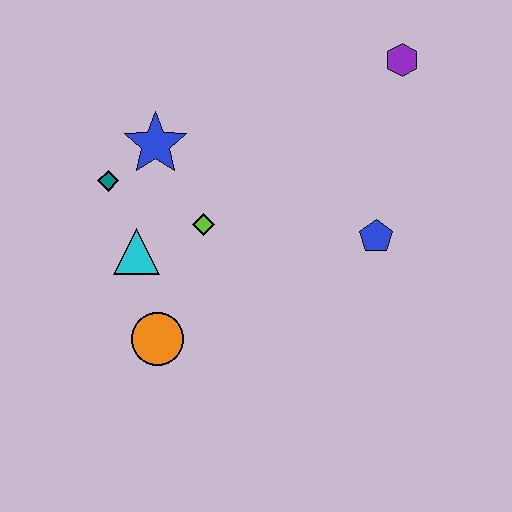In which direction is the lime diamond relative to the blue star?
The lime diamond is below the blue star.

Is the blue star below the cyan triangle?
No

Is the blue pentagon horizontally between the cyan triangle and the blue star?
No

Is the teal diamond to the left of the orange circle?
Yes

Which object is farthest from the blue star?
The purple hexagon is farthest from the blue star.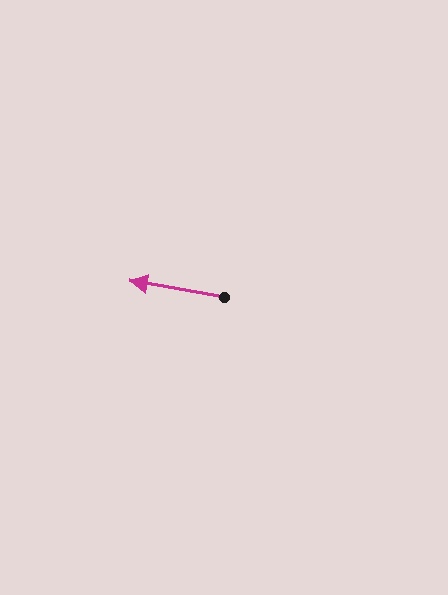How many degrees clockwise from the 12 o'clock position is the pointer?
Approximately 280 degrees.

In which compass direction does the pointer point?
West.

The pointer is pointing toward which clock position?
Roughly 9 o'clock.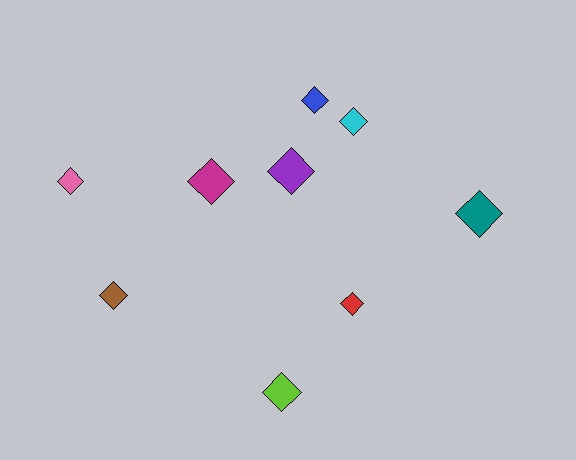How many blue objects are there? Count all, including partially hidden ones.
There is 1 blue object.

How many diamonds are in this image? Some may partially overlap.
There are 9 diamonds.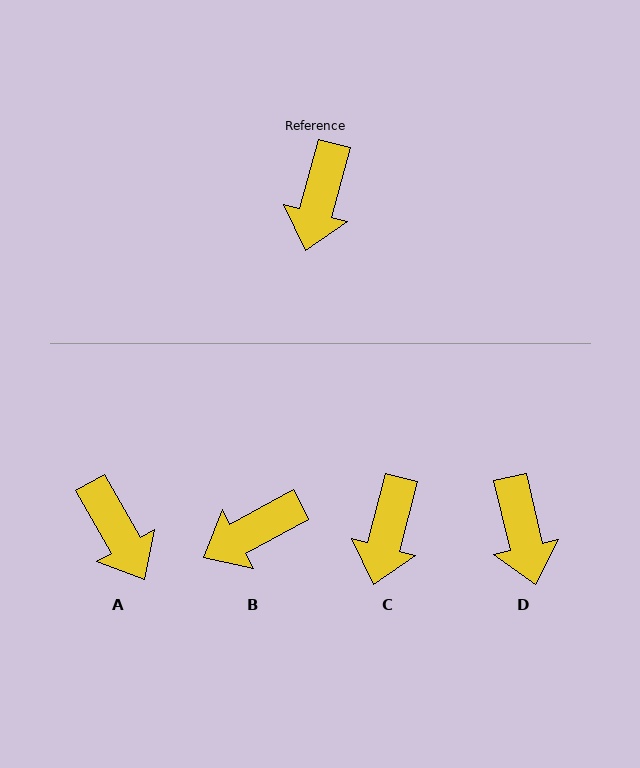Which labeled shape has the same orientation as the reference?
C.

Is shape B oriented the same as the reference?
No, it is off by about 46 degrees.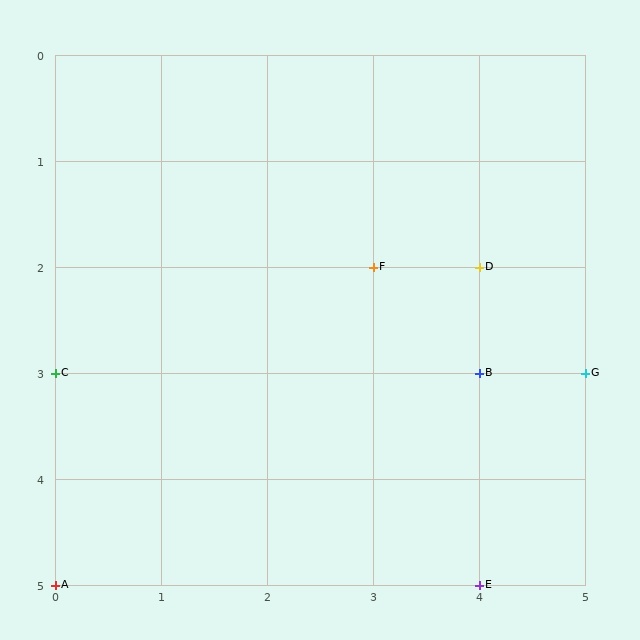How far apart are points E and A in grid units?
Points E and A are 4 columns apart.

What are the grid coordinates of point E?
Point E is at grid coordinates (4, 5).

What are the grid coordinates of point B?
Point B is at grid coordinates (4, 3).